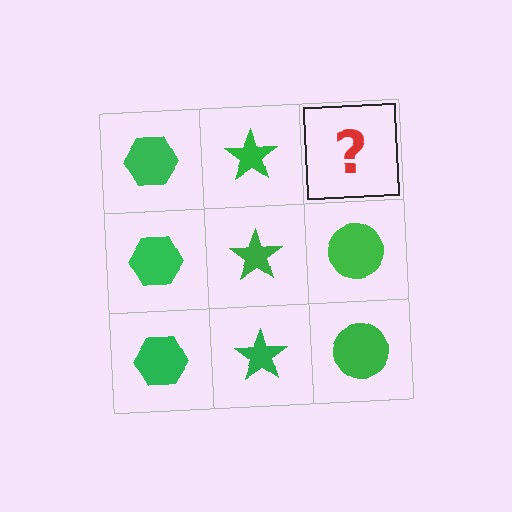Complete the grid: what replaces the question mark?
The question mark should be replaced with a green circle.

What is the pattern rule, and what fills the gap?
The rule is that each column has a consistent shape. The gap should be filled with a green circle.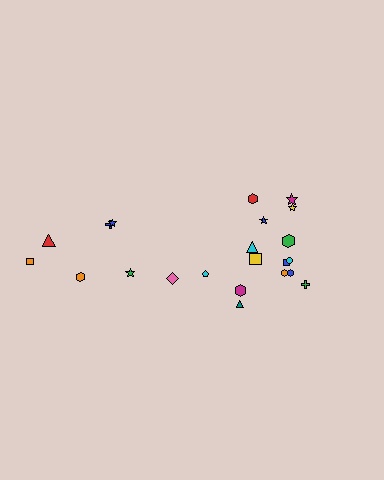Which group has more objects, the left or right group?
The right group.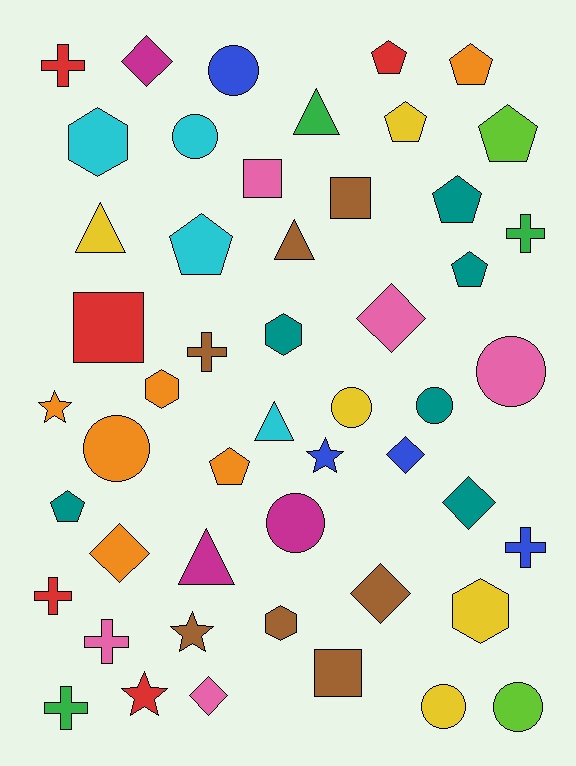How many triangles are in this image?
There are 5 triangles.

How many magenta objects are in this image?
There are 3 magenta objects.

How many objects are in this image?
There are 50 objects.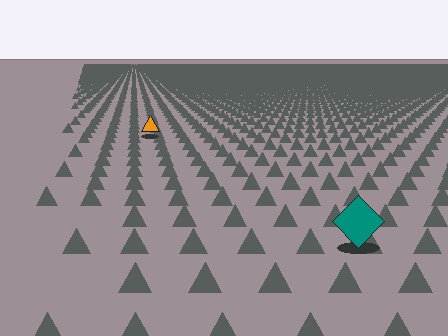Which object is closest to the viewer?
The teal diamond is closest. The texture marks near it are larger and more spread out.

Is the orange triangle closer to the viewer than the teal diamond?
No. The teal diamond is closer — you can tell from the texture gradient: the ground texture is coarser near it.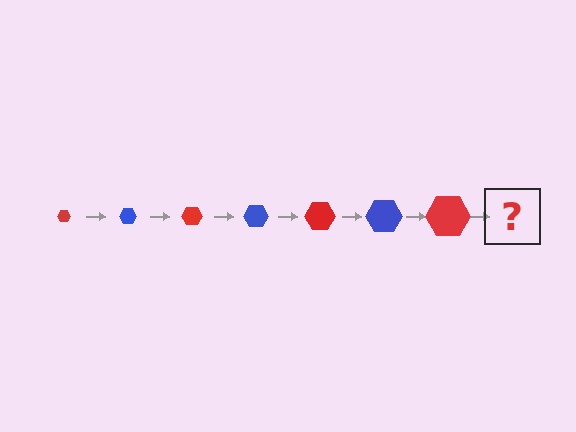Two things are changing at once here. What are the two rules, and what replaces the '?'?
The two rules are that the hexagon grows larger each step and the color cycles through red and blue. The '?' should be a blue hexagon, larger than the previous one.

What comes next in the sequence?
The next element should be a blue hexagon, larger than the previous one.